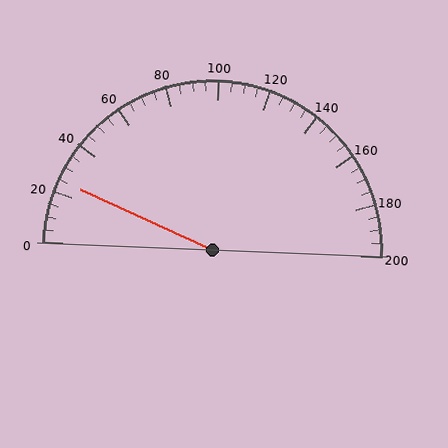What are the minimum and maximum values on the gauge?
The gauge ranges from 0 to 200.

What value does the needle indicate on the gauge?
The needle indicates approximately 25.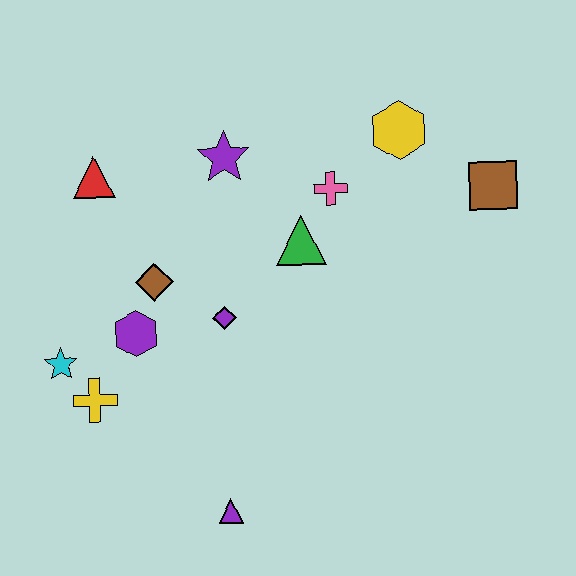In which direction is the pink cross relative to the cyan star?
The pink cross is to the right of the cyan star.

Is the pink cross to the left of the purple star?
No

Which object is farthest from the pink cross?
The purple triangle is farthest from the pink cross.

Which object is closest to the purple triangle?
The yellow cross is closest to the purple triangle.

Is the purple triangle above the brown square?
No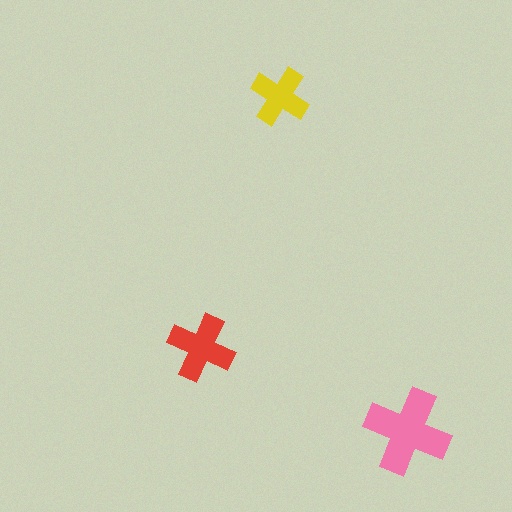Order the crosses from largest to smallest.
the pink one, the red one, the yellow one.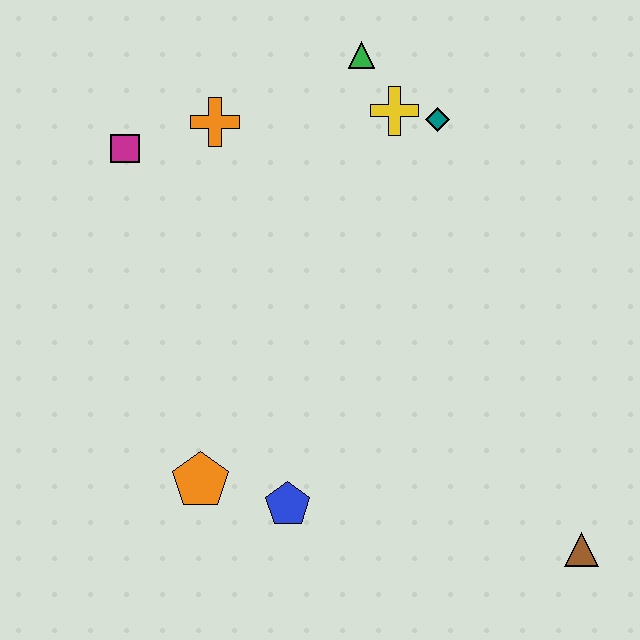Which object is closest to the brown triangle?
The blue pentagon is closest to the brown triangle.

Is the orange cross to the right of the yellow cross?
No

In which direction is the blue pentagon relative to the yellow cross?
The blue pentagon is below the yellow cross.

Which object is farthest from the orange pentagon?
The green triangle is farthest from the orange pentagon.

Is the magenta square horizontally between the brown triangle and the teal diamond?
No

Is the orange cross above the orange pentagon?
Yes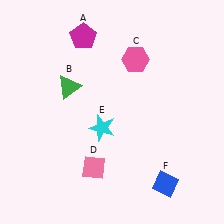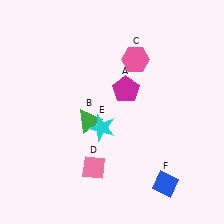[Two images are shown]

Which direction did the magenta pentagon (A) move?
The magenta pentagon (A) moved down.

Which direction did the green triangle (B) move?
The green triangle (B) moved down.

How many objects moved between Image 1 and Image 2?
2 objects moved between the two images.